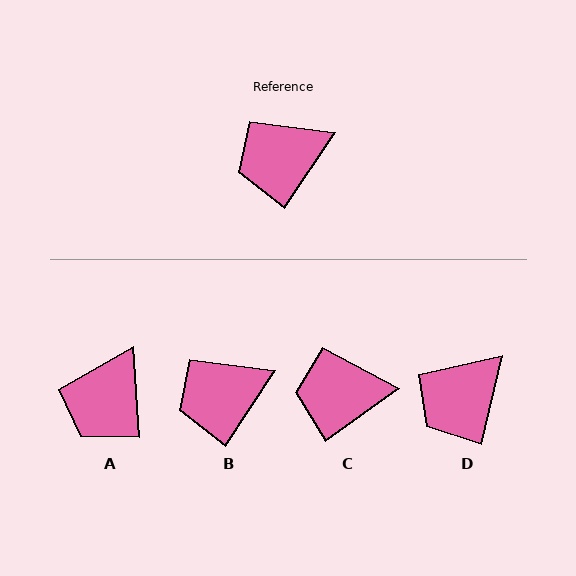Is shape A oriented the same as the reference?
No, it is off by about 37 degrees.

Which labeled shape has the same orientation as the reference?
B.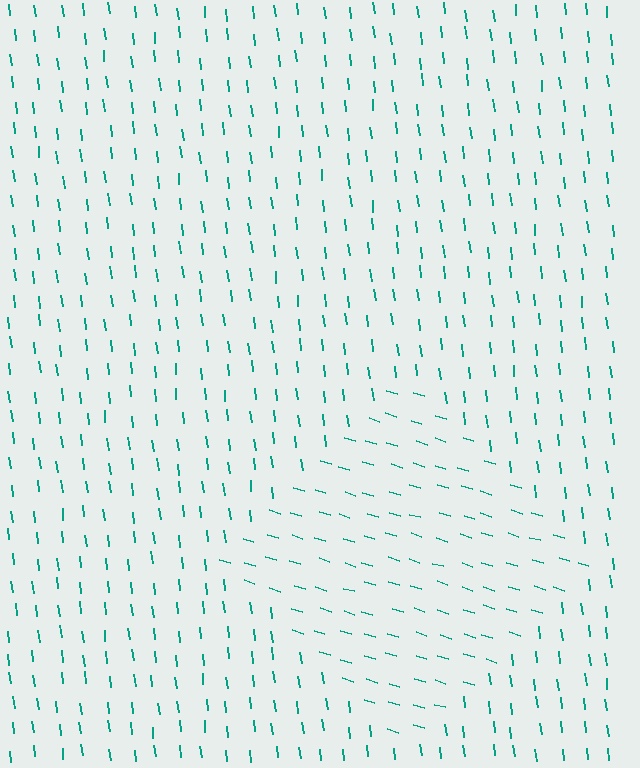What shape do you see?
I see a diamond.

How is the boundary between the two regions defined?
The boundary is defined purely by a change in line orientation (approximately 66 degrees difference). All lines are the same color and thickness.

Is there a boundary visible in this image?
Yes, there is a texture boundary formed by a change in line orientation.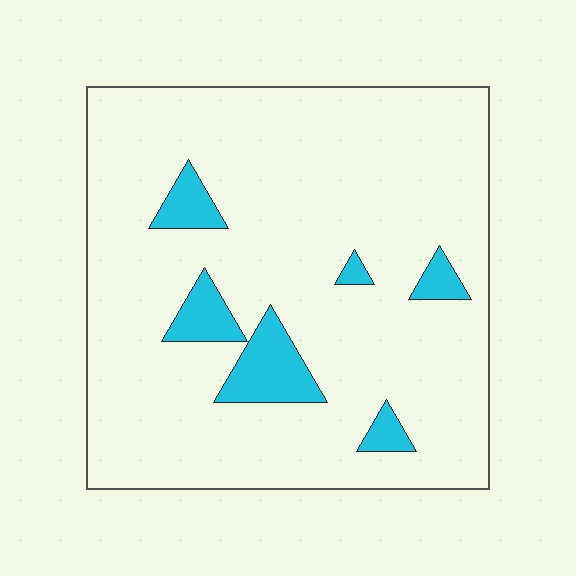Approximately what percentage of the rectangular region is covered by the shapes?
Approximately 10%.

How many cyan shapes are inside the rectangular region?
6.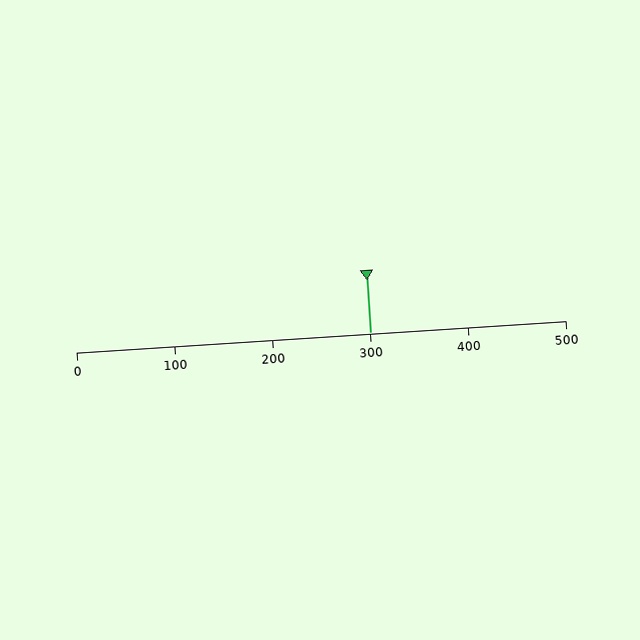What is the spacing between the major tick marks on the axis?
The major ticks are spaced 100 apart.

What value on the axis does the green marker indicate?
The marker indicates approximately 300.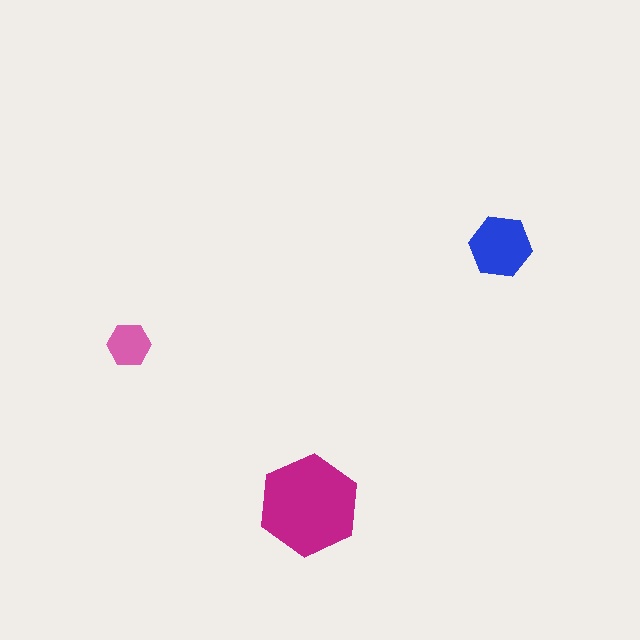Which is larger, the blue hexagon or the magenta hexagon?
The magenta one.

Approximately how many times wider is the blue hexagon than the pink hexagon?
About 1.5 times wider.